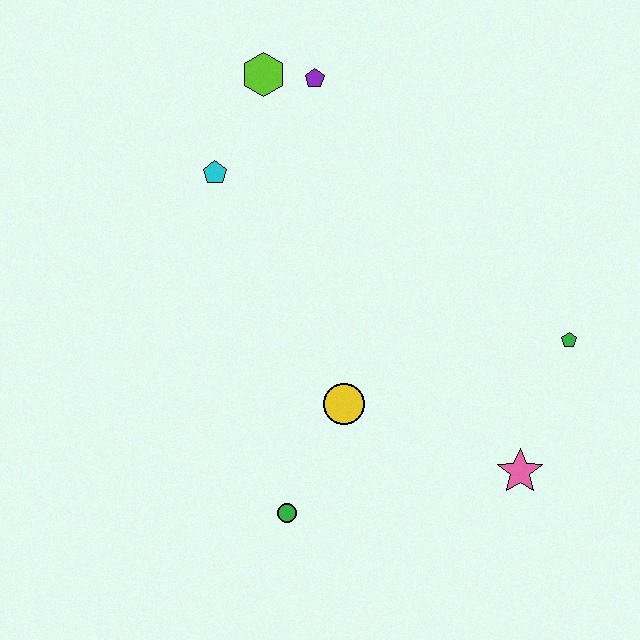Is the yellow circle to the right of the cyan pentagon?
Yes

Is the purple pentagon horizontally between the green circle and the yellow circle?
Yes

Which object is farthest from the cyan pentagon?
The pink star is farthest from the cyan pentagon.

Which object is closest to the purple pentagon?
The lime hexagon is closest to the purple pentagon.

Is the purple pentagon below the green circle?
No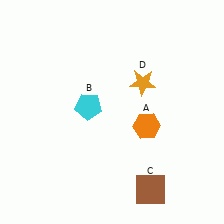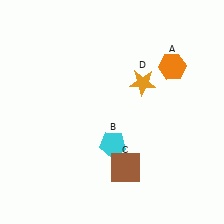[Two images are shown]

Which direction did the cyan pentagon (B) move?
The cyan pentagon (B) moved down.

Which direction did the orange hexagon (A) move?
The orange hexagon (A) moved up.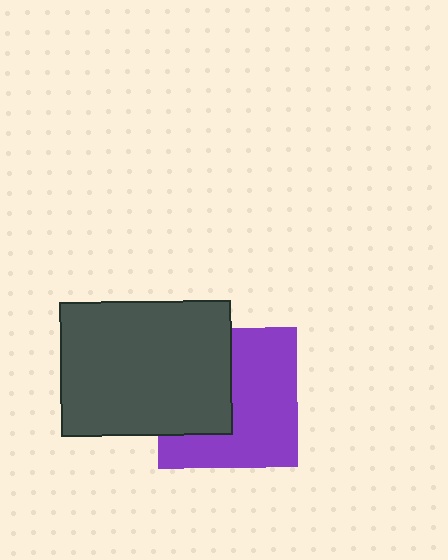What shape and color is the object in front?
The object in front is a dark gray rectangle.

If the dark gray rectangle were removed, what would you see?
You would see the complete purple square.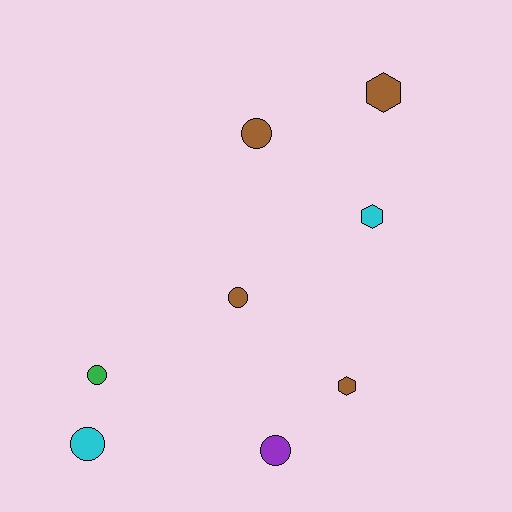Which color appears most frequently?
Brown, with 4 objects.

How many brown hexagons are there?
There are 2 brown hexagons.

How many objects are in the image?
There are 8 objects.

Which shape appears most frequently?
Circle, with 5 objects.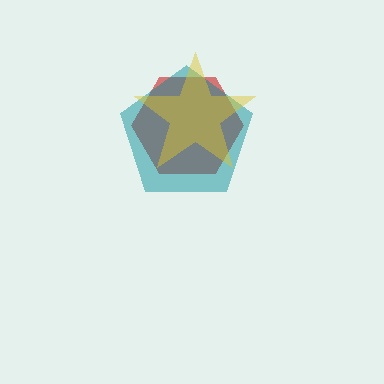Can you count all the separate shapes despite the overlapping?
Yes, there are 3 separate shapes.